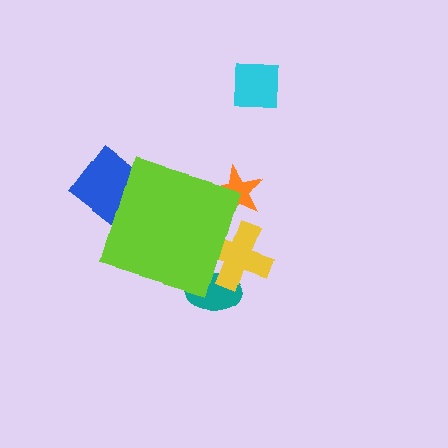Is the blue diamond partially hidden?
Yes, the blue diamond is partially hidden behind the lime diamond.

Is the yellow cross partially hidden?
Yes, the yellow cross is partially hidden behind the lime diamond.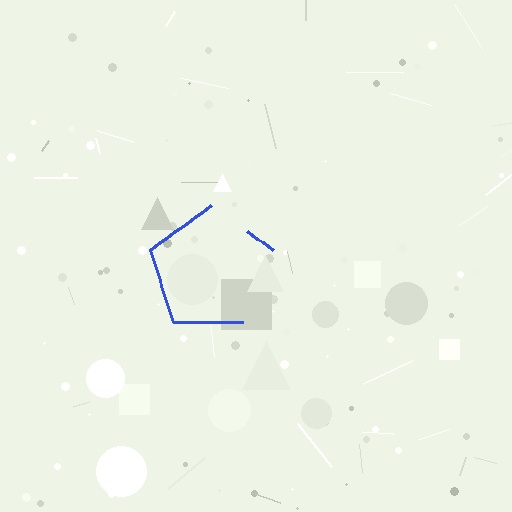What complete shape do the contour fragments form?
The contour fragments form a pentagon.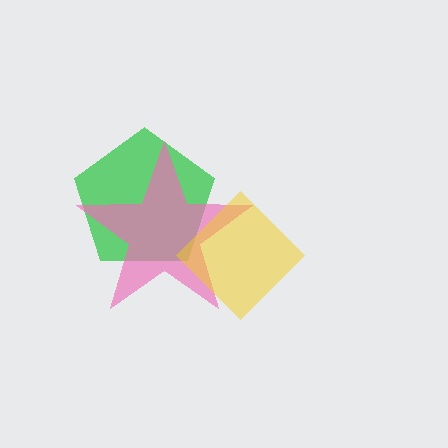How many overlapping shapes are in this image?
There are 3 overlapping shapes in the image.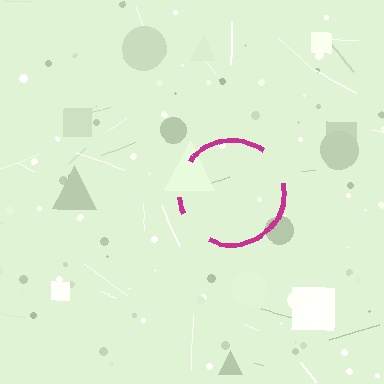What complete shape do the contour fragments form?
The contour fragments form a circle.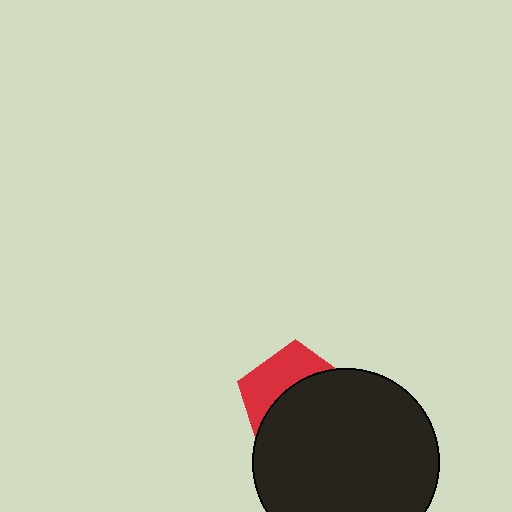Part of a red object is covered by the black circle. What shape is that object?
It is a pentagon.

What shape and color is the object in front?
The object in front is a black circle.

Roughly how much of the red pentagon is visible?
A small part of it is visible (roughly 38%).